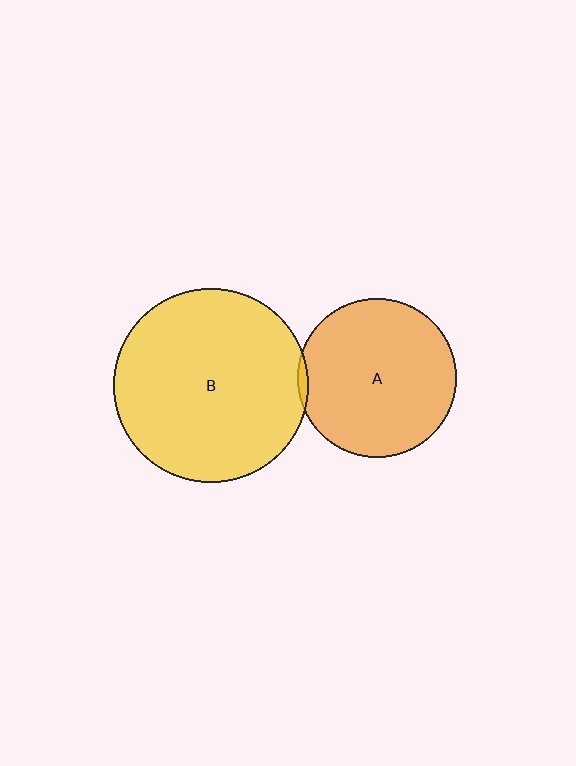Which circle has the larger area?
Circle B (yellow).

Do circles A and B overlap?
Yes.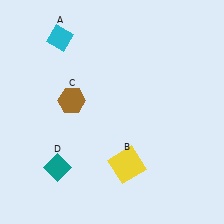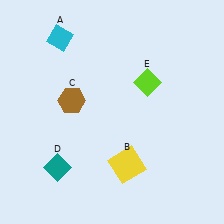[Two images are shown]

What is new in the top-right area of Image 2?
A lime diamond (E) was added in the top-right area of Image 2.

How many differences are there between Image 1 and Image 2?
There is 1 difference between the two images.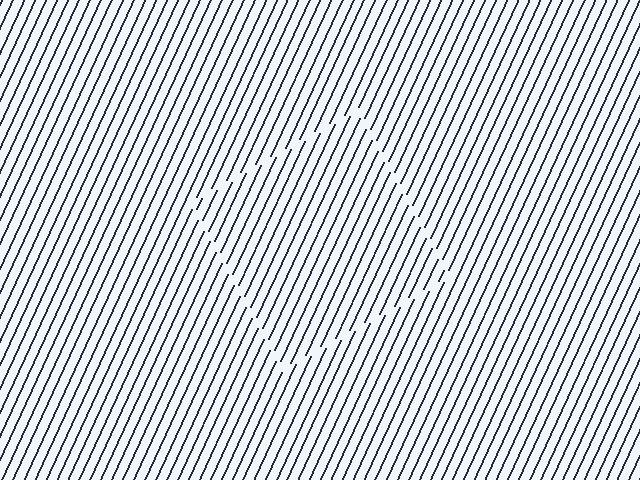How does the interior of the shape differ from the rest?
The interior of the shape contains the same grating, shifted by half a period — the contour is defined by the phase discontinuity where line-ends from the inner and outer gratings abut.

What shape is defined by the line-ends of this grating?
An illusory square. The interior of the shape contains the same grating, shifted by half a period — the contour is defined by the phase discontinuity where line-ends from the inner and outer gratings abut.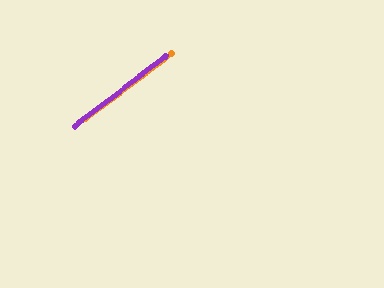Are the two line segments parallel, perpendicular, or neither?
Parallel — their directions differ by only 0.7°.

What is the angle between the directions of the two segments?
Approximately 1 degree.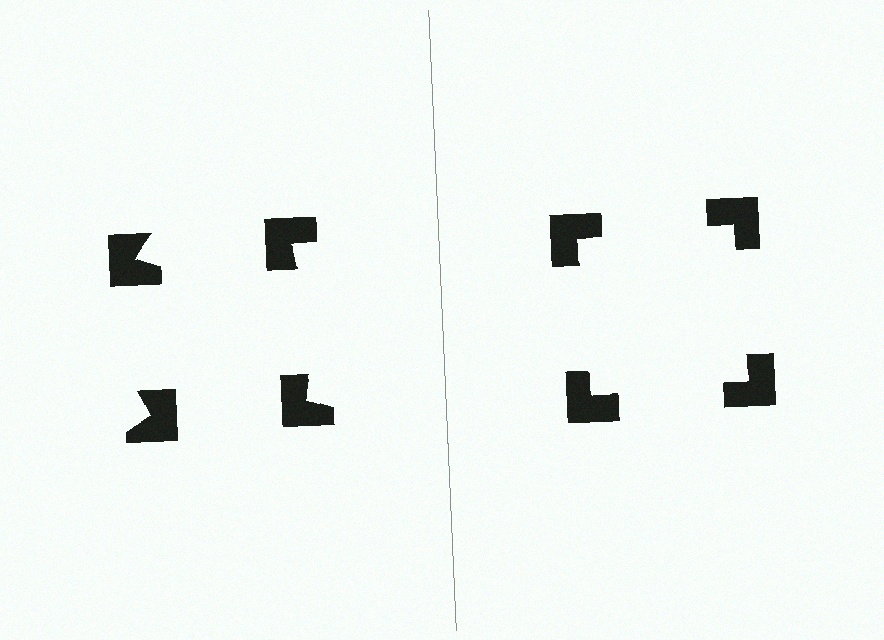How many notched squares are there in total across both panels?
8 — 4 on each side.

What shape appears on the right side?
An illusory square.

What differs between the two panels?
The notched squares are positioned identically on both sides; only the wedge orientations differ. On the right they align to a square; on the left they are misaligned.